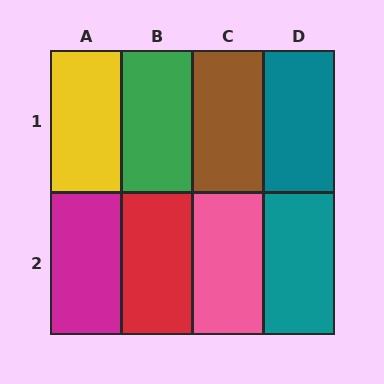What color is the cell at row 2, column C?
Pink.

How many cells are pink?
1 cell is pink.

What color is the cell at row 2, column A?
Magenta.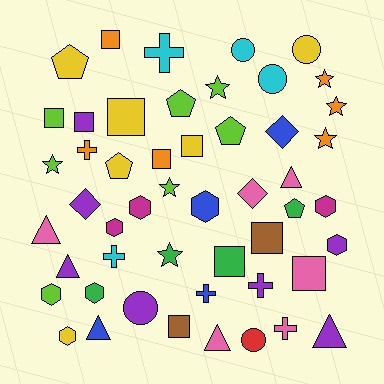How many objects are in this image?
There are 50 objects.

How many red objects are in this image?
There is 1 red object.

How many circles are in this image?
There are 5 circles.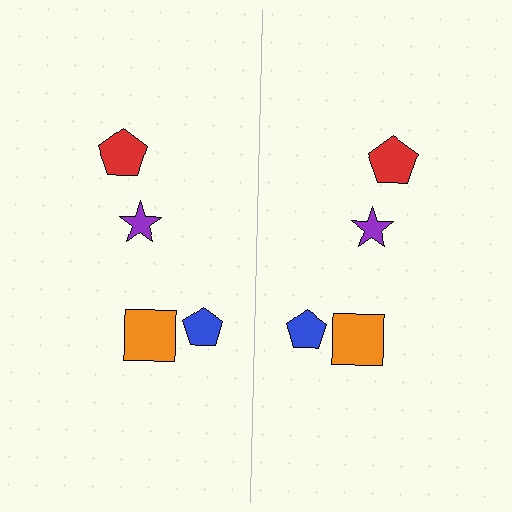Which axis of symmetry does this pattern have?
The pattern has a vertical axis of symmetry running through the center of the image.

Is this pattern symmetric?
Yes, this pattern has bilateral (reflection) symmetry.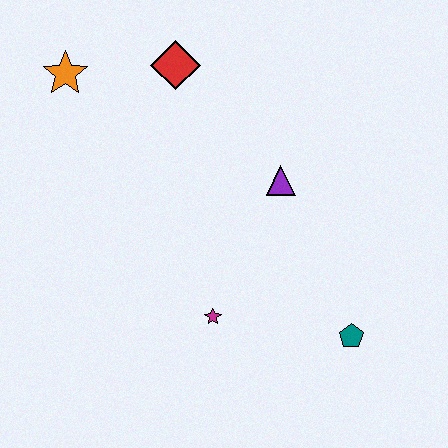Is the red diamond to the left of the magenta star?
Yes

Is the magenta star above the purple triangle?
No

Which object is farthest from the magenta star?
The orange star is farthest from the magenta star.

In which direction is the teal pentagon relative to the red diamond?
The teal pentagon is below the red diamond.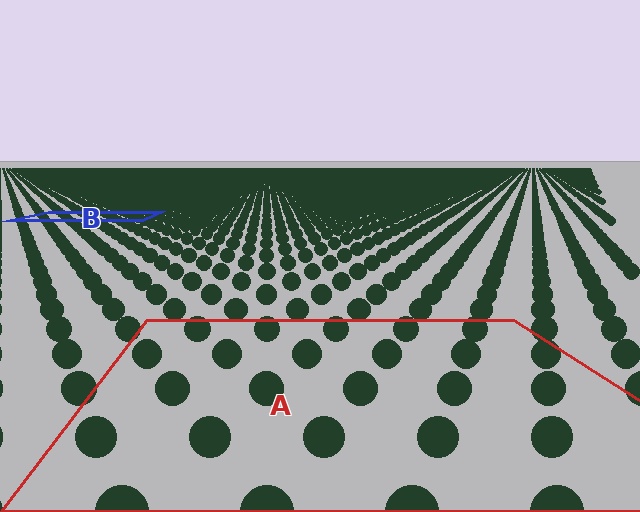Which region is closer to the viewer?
Region A is closer. The texture elements there are larger and more spread out.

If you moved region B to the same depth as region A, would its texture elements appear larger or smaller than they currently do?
They would appear larger. At a closer depth, the same texture elements are projected at a bigger on-screen size.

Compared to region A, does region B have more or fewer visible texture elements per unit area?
Region B has more texture elements per unit area — they are packed more densely because it is farther away.